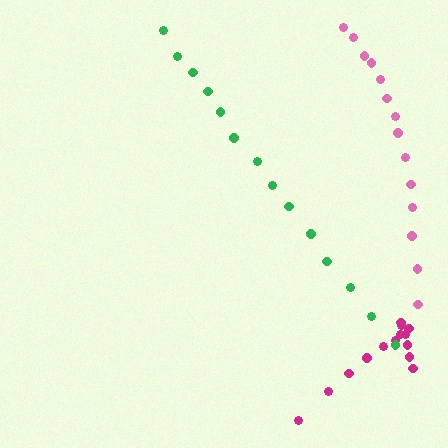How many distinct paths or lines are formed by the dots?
There are 3 distinct paths.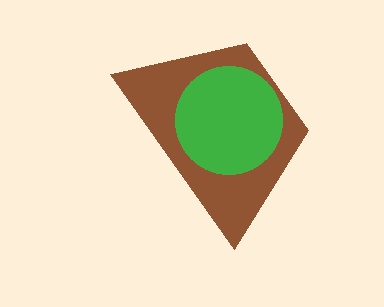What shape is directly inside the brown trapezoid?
The green circle.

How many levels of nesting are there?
2.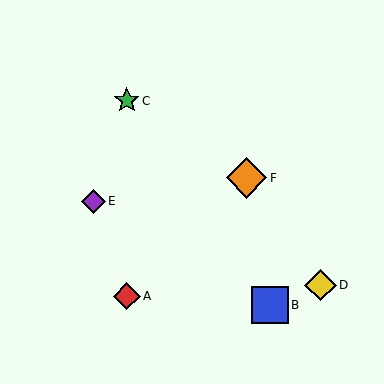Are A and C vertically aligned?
Yes, both are at x≈127.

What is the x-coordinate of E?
Object E is at x≈93.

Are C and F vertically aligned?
No, C is at x≈127 and F is at x≈246.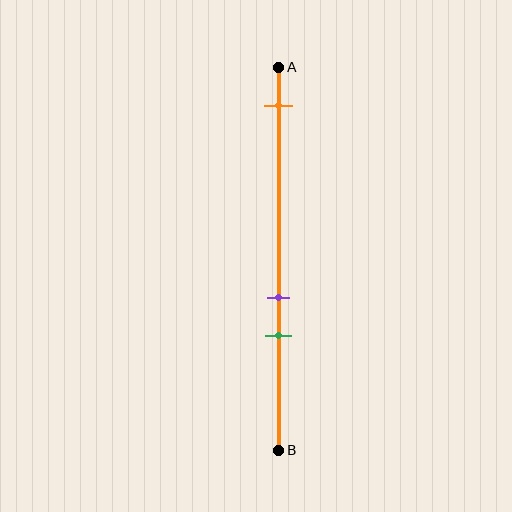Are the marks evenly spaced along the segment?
No, the marks are not evenly spaced.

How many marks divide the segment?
There are 3 marks dividing the segment.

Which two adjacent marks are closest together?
The purple and green marks are the closest adjacent pair.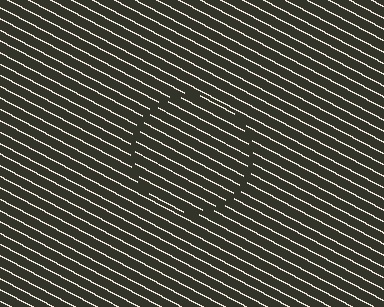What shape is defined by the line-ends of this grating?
An illusory circle. The interior of the shape contains the same grating, shifted by half a period — the contour is defined by the phase discontinuity where line-ends from the inner and outer gratings abut.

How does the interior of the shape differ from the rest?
The interior of the shape contains the same grating, shifted by half a period — the contour is defined by the phase discontinuity where line-ends from the inner and outer gratings abut.